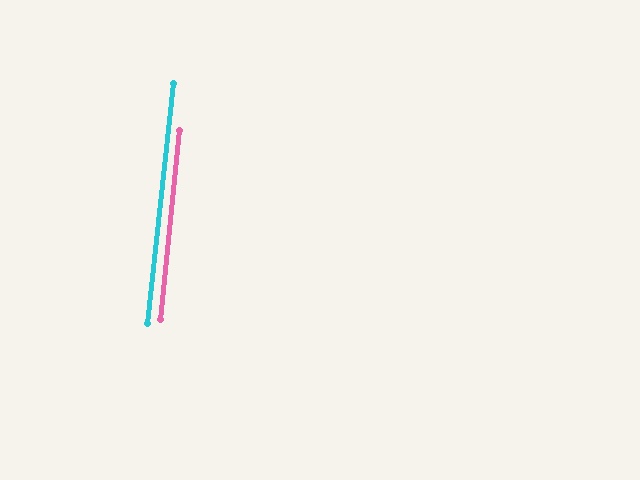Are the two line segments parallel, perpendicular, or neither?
Parallel — their directions differ by only 0.3°.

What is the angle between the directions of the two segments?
Approximately 0 degrees.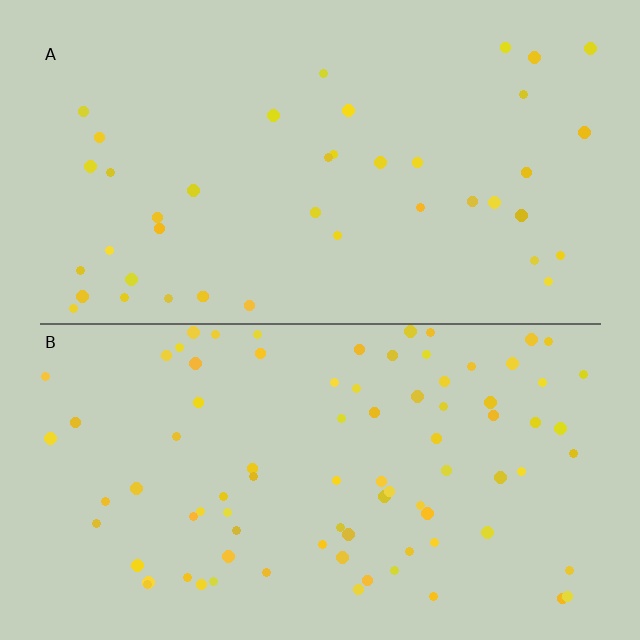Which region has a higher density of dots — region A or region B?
B (the bottom).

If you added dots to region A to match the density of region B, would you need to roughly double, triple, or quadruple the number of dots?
Approximately double.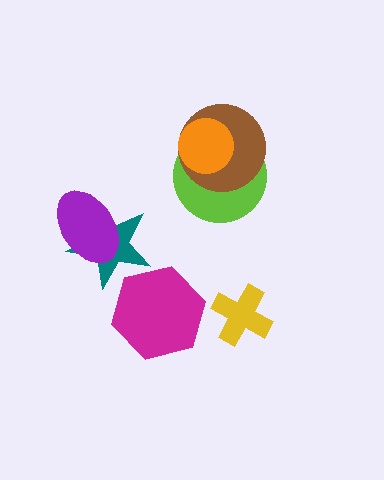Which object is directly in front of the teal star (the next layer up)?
The purple ellipse is directly in front of the teal star.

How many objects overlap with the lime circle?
2 objects overlap with the lime circle.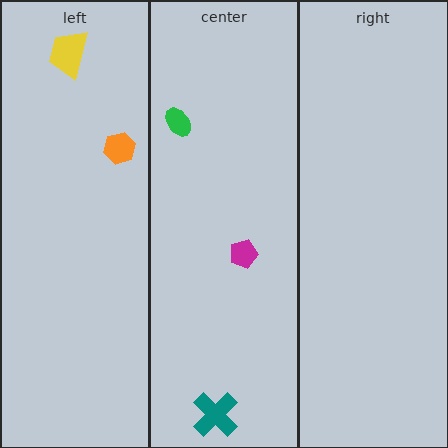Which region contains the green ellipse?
The center region.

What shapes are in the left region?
The orange hexagon, the yellow trapezoid.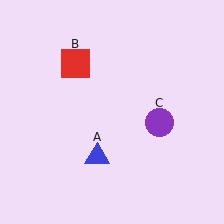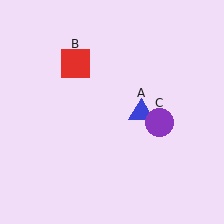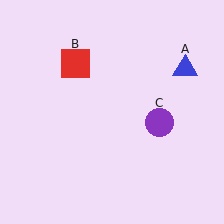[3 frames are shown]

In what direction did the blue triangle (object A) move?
The blue triangle (object A) moved up and to the right.